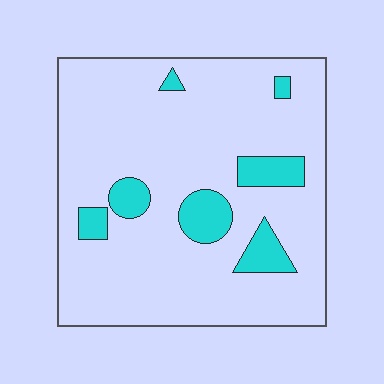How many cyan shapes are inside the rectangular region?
7.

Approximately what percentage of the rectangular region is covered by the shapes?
Approximately 15%.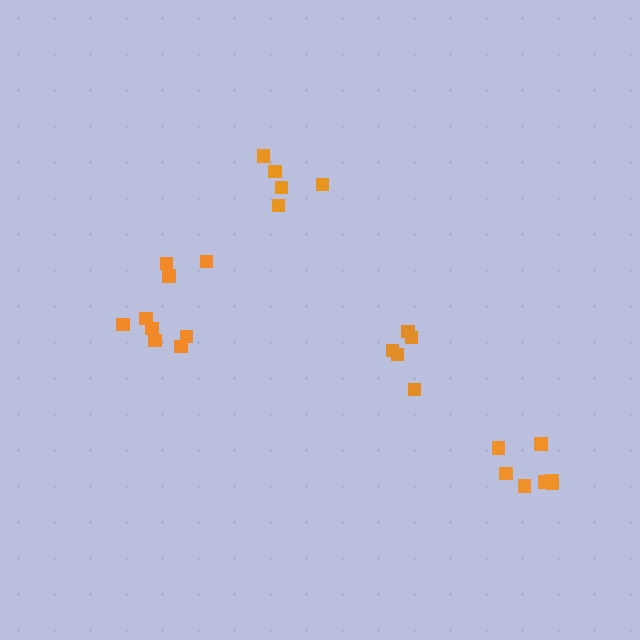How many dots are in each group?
Group 1: 9 dots, Group 2: 5 dots, Group 3: 5 dots, Group 4: 7 dots (26 total).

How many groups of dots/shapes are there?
There are 4 groups.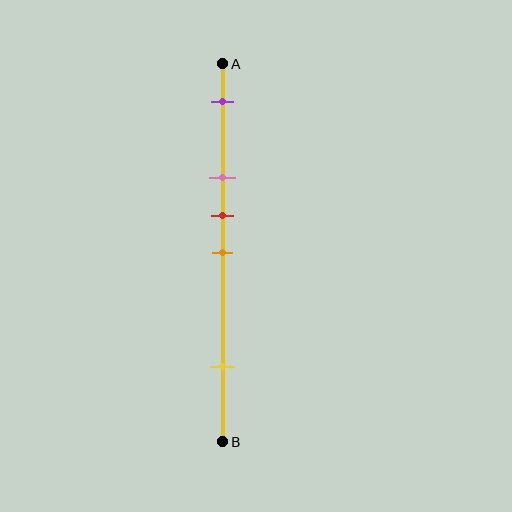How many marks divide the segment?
There are 5 marks dividing the segment.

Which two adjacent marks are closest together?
The red and orange marks are the closest adjacent pair.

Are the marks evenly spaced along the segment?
No, the marks are not evenly spaced.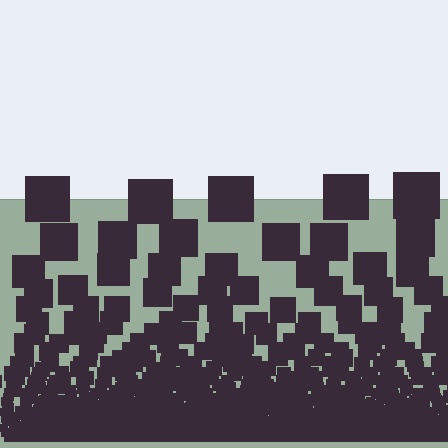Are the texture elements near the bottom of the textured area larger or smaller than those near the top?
Smaller. The gradient is inverted — elements near the bottom are smaller and denser.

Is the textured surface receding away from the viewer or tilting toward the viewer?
The surface appears to tilt toward the viewer. Texture elements get larger and sparser toward the top.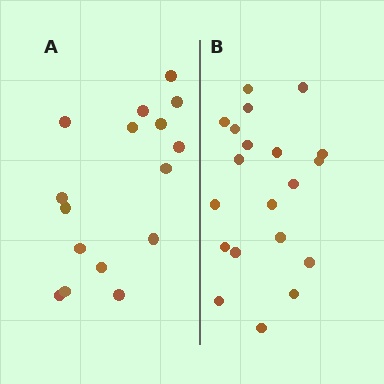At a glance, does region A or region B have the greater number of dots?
Region B (the right region) has more dots.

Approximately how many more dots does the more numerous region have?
Region B has about 4 more dots than region A.